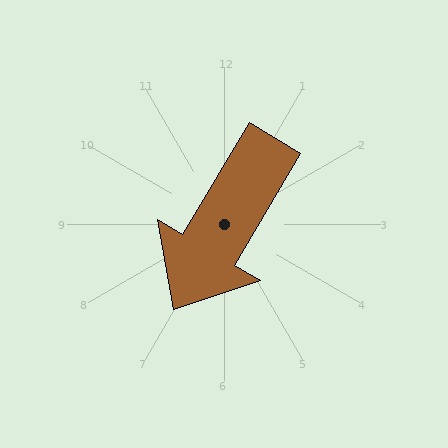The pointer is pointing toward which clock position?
Roughly 7 o'clock.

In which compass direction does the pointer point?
Southwest.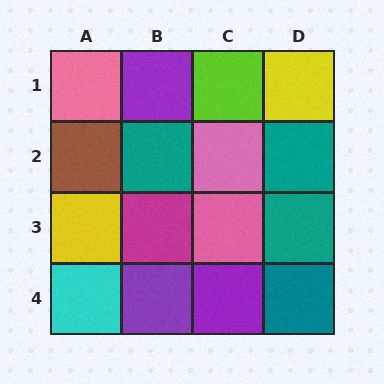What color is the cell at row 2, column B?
Teal.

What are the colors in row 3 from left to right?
Yellow, magenta, pink, teal.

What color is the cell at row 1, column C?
Lime.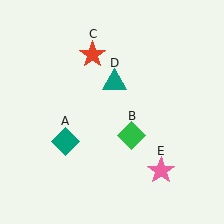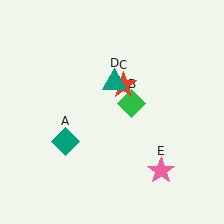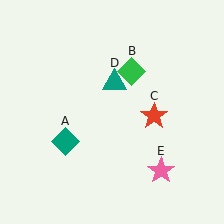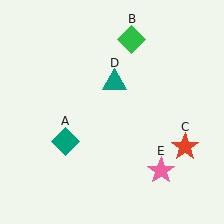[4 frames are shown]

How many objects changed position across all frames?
2 objects changed position: green diamond (object B), red star (object C).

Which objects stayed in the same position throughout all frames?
Teal diamond (object A) and teal triangle (object D) and pink star (object E) remained stationary.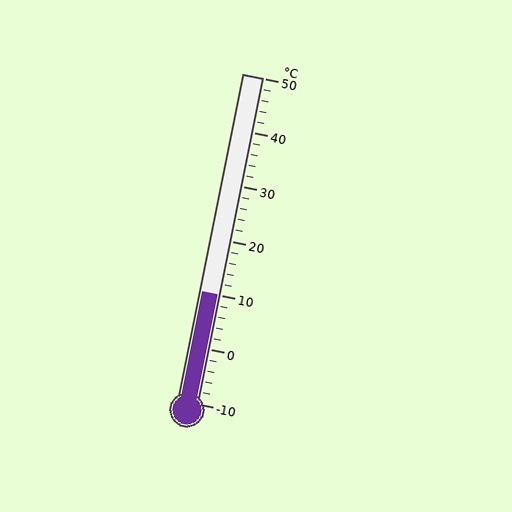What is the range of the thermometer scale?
The thermometer scale ranges from -10°C to 50°C.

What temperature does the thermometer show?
The thermometer shows approximately 10°C.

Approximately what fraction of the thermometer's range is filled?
The thermometer is filled to approximately 35% of its range.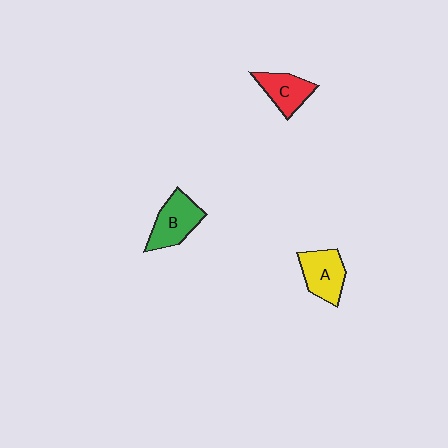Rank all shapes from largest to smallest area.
From largest to smallest: B (green), A (yellow), C (red).